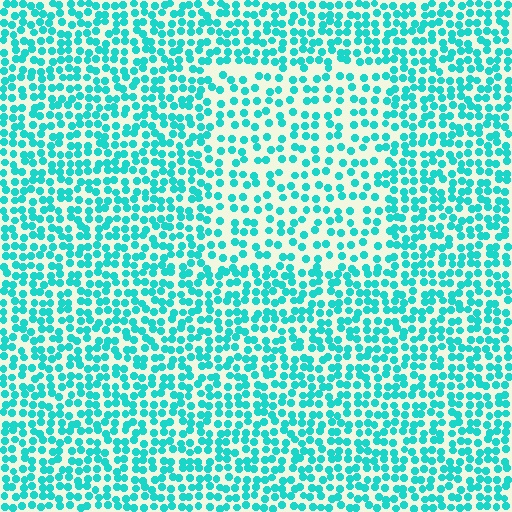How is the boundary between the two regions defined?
The boundary is defined by a change in element density (approximately 1.7x ratio). All elements are the same color, size, and shape.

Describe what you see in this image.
The image contains small cyan elements arranged at two different densities. A rectangle-shaped region is visible where the elements are less densely packed than the surrounding area.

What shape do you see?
I see a rectangle.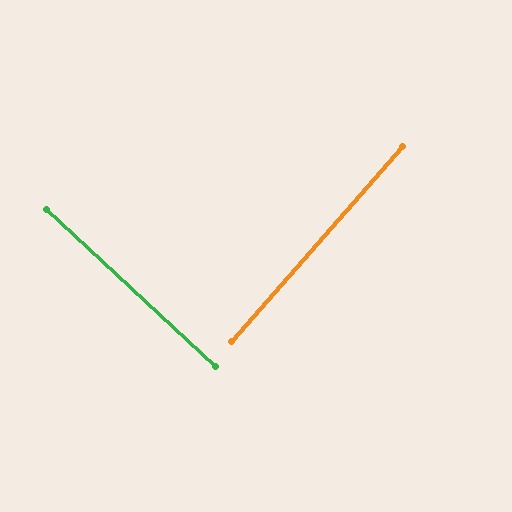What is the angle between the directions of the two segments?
Approximately 89 degrees.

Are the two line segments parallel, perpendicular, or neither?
Perpendicular — they meet at approximately 89°.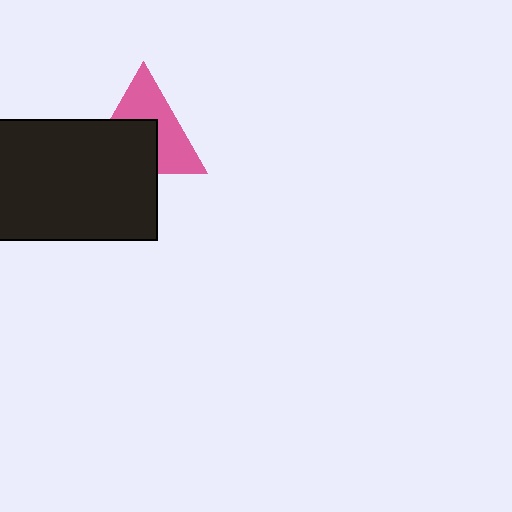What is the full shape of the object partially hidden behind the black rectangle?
The partially hidden object is a pink triangle.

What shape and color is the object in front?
The object in front is a black rectangle.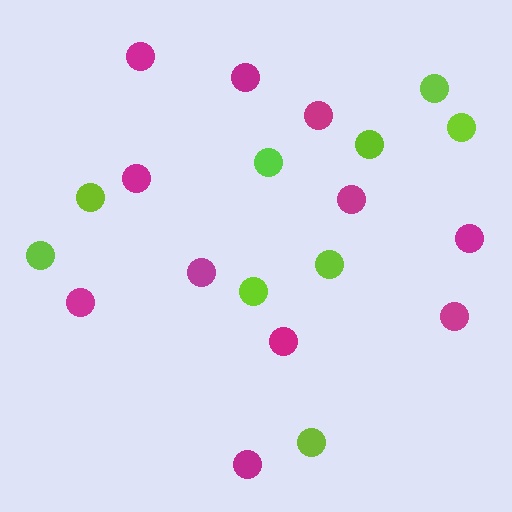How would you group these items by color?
There are 2 groups: one group of magenta circles (11) and one group of lime circles (9).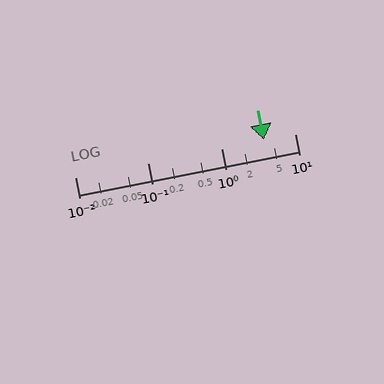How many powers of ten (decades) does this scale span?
The scale spans 3 decades, from 0.01 to 10.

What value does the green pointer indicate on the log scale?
The pointer indicates approximately 3.8.